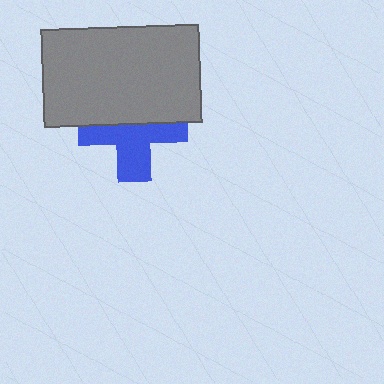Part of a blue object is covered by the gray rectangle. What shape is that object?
It is a cross.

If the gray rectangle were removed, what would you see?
You would see the complete blue cross.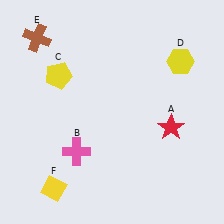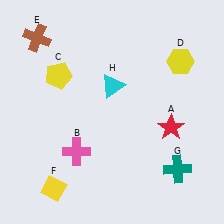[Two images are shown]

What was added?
A teal cross (G), a cyan triangle (H) were added in Image 2.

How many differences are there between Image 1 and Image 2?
There are 2 differences between the two images.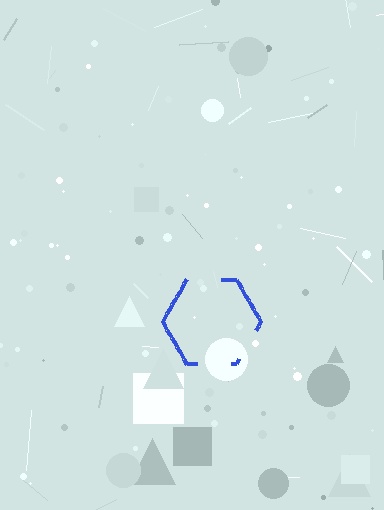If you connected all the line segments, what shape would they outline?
They would outline a hexagon.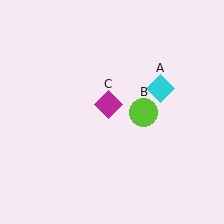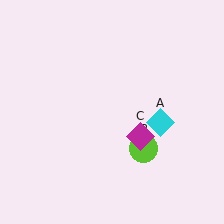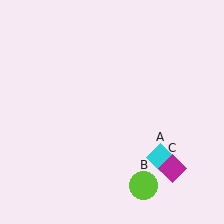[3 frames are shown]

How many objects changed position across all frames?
3 objects changed position: cyan diamond (object A), lime circle (object B), magenta diamond (object C).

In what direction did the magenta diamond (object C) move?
The magenta diamond (object C) moved down and to the right.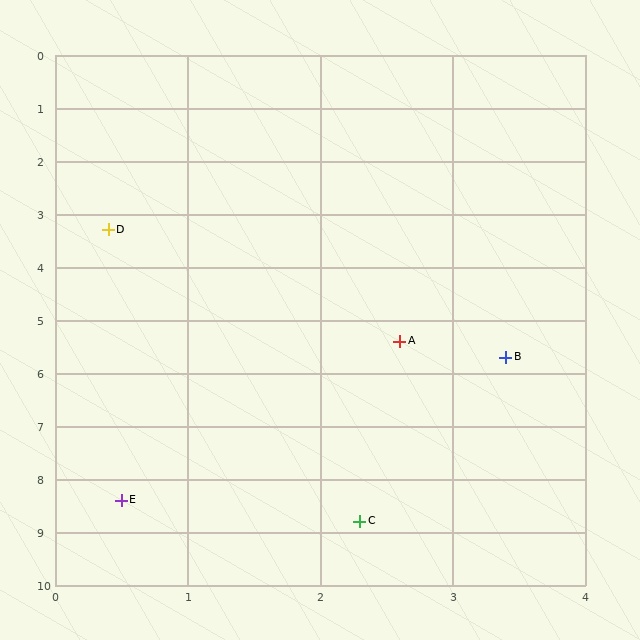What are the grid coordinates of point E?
Point E is at approximately (0.5, 8.4).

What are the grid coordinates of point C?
Point C is at approximately (2.3, 8.8).